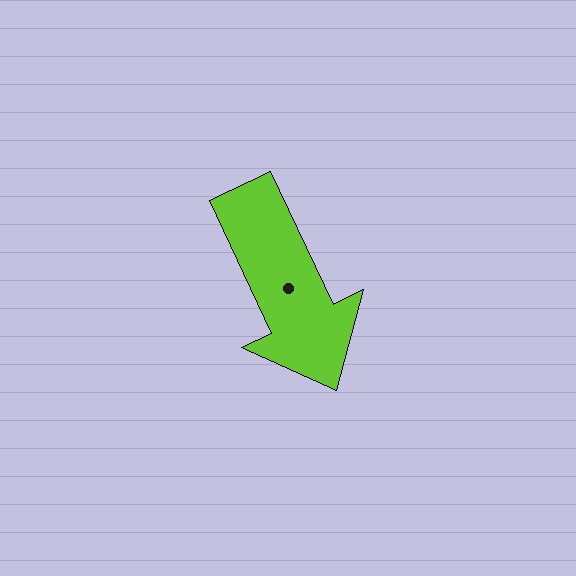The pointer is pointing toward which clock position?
Roughly 5 o'clock.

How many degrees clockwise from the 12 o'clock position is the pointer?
Approximately 155 degrees.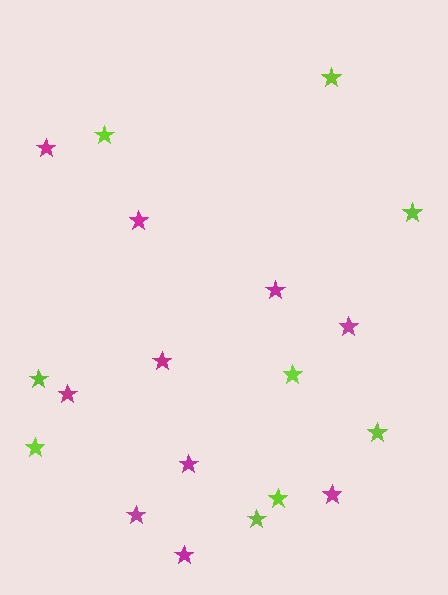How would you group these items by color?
There are 2 groups: one group of lime stars (9) and one group of magenta stars (10).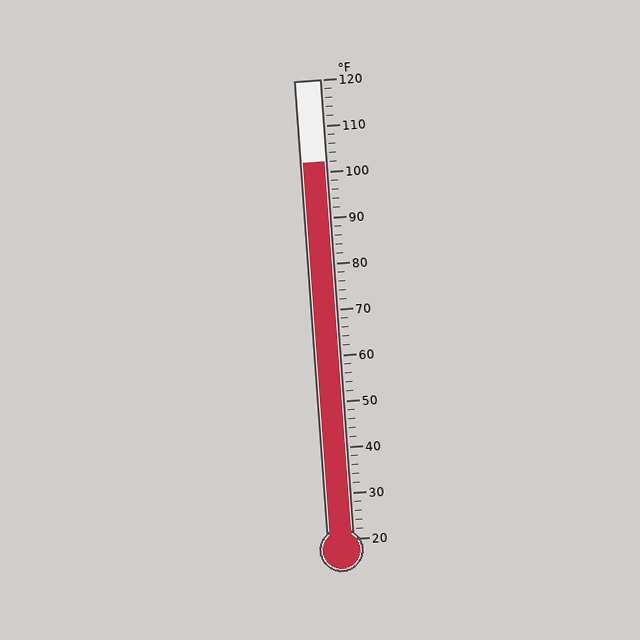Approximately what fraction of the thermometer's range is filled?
The thermometer is filled to approximately 80% of its range.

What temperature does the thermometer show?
The thermometer shows approximately 102°F.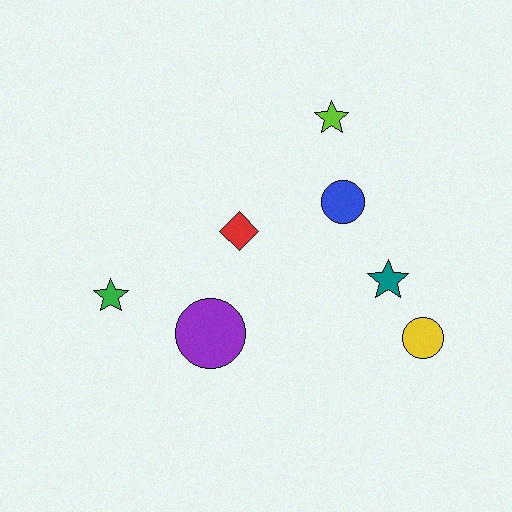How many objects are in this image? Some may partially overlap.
There are 7 objects.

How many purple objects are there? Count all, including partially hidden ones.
There is 1 purple object.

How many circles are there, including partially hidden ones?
There are 3 circles.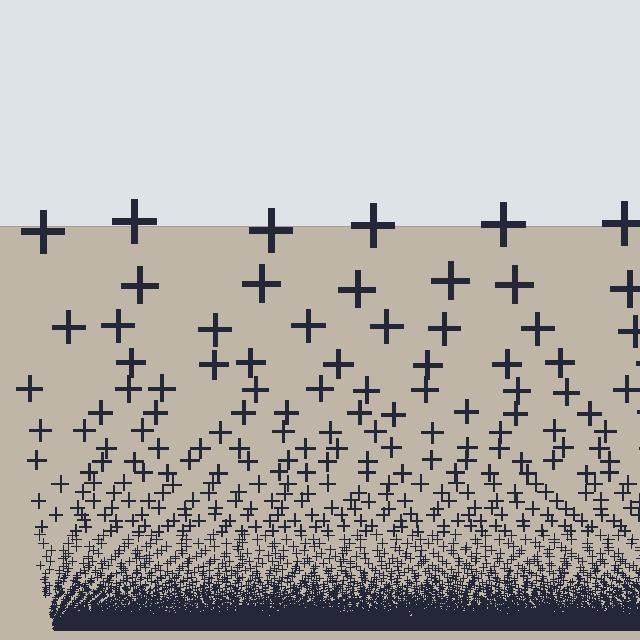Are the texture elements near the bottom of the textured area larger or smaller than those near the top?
Smaller. The gradient is inverted — elements near the bottom are smaller and denser.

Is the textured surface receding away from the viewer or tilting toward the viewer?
The surface appears to tilt toward the viewer. Texture elements get larger and sparser toward the top.